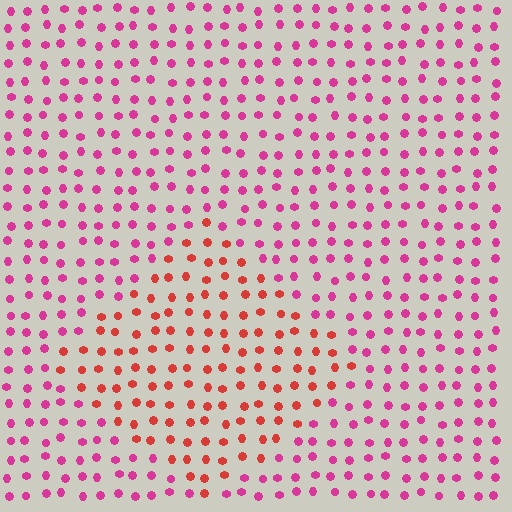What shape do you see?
I see a diamond.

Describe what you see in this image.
The image is filled with small magenta elements in a uniform arrangement. A diamond-shaped region is visible where the elements are tinted to a slightly different hue, forming a subtle color boundary.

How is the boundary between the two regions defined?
The boundary is defined purely by a slight shift in hue (about 38 degrees). Spacing, size, and orientation are identical on both sides.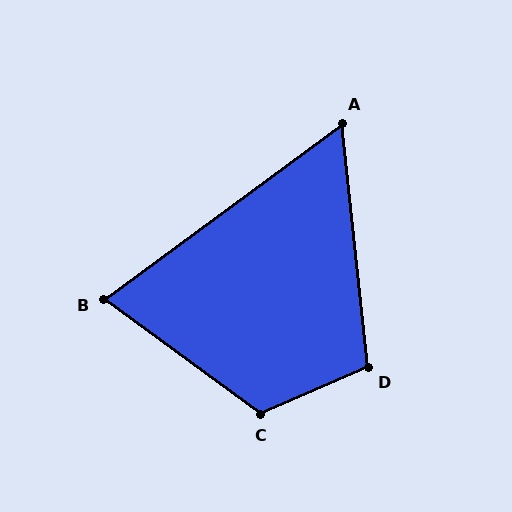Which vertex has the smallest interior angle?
A, at approximately 60 degrees.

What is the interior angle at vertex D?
Approximately 107 degrees (obtuse).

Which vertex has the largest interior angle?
C, at approximately 120 degrees.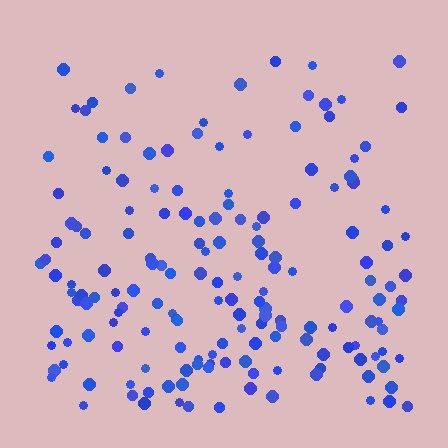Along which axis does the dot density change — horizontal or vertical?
Vertical.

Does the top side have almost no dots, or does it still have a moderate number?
Still a moderate number, just noticeably fewer than the bottom.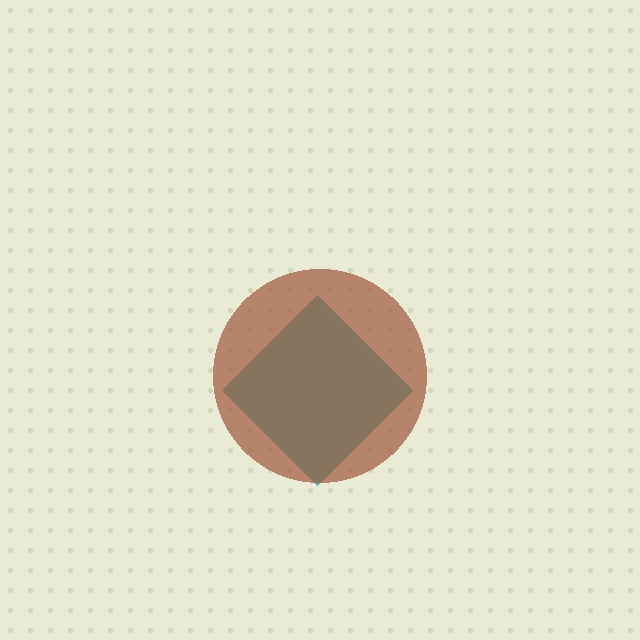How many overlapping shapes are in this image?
There are 2 overlapping shapes in the image.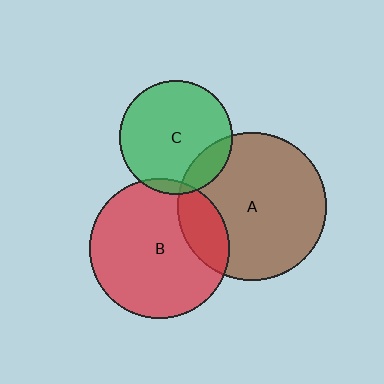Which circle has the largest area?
Circle A (brown).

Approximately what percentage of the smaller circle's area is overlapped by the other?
Approximately 5%.